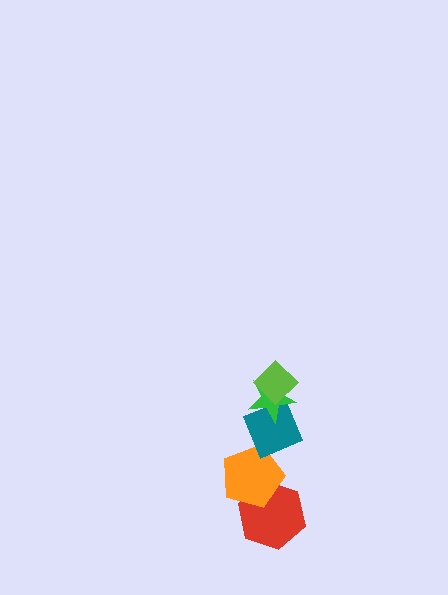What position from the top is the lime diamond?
The lime diamond is 1st from the top.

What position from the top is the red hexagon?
The red hexagon is 5th from the top.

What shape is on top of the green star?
The lime diamond is on top of the green star.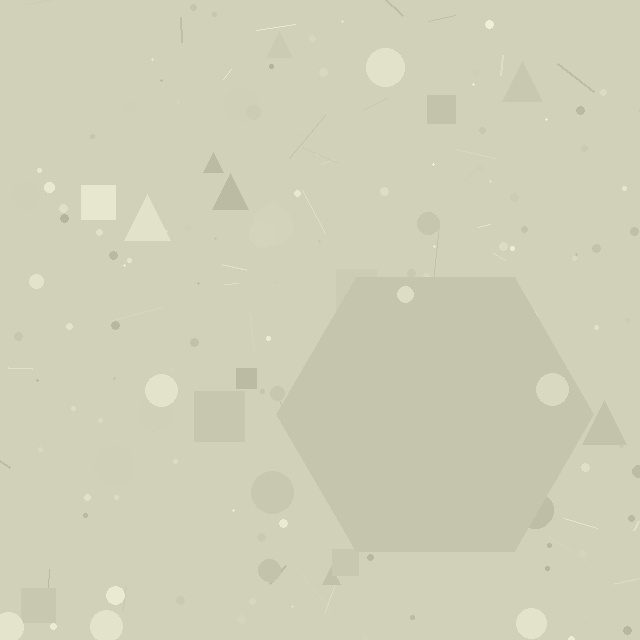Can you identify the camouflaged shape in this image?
The camouflaged shape is a hexagon.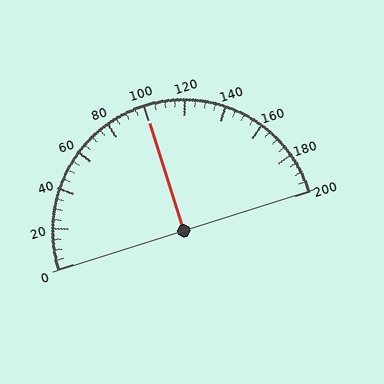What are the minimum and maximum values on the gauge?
The gauge ranges from 0 to 200.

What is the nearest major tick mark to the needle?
The nearest major tick mark is 100.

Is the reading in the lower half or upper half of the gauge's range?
The reading is in the upper half of the range (0 to 200).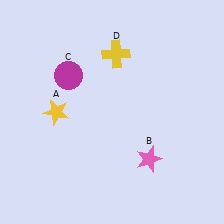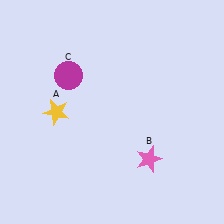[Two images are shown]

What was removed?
The yellow cross (D) was removed in Image 2.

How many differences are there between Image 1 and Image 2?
There is 1 difference between the two images.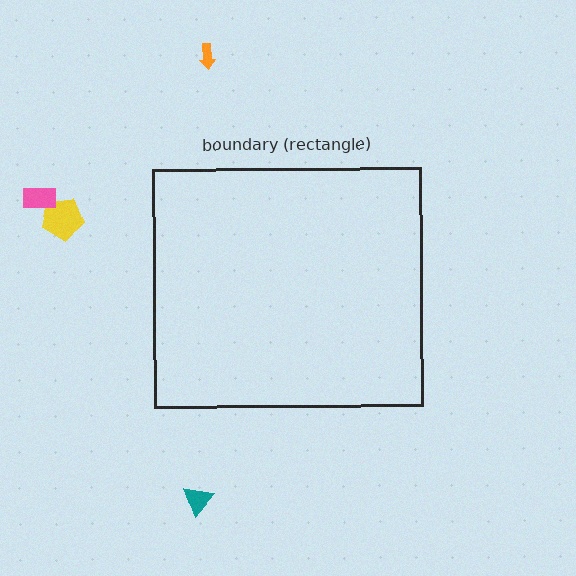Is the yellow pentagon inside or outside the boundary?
Outside.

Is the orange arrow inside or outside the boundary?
Outside.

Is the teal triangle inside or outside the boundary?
Outside.